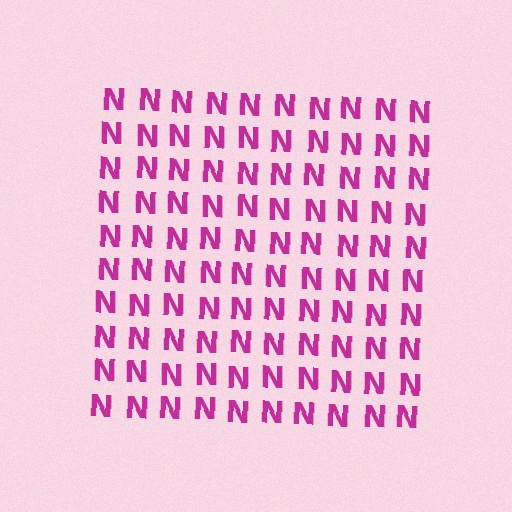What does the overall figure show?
The overall figure shows a square.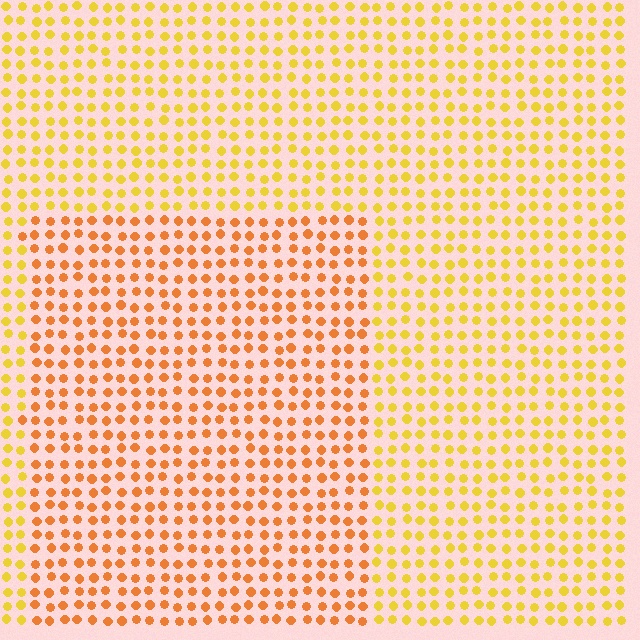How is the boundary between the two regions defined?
The boundary is defined purely by a slight shift in hue (about 28 degrees). Spacing, size, and orientation are identical on both sides.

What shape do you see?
I see a rectangle.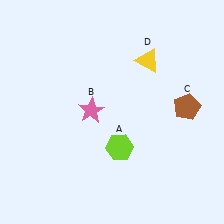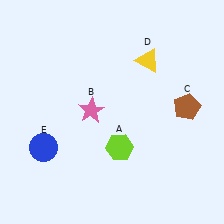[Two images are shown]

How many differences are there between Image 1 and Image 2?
There is 1 difference between the two images.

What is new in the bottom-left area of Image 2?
A blue circle (E) was added in the bottom-left area of Image 2.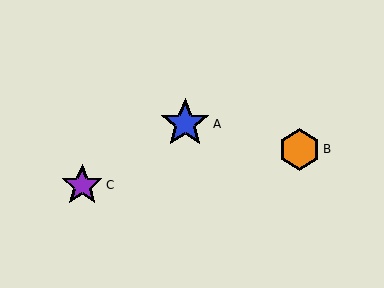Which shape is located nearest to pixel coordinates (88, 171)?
The purple star (labeled C) at (82, 185) is nearest to that location.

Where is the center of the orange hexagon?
The center of the orange hexagon is at (300, 149).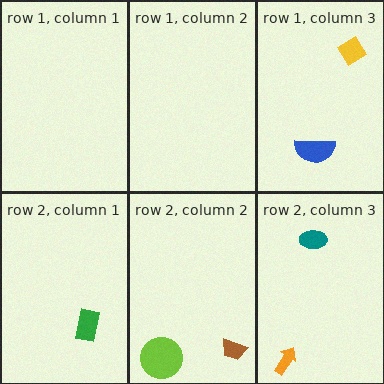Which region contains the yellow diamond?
The row 1, column 3 region.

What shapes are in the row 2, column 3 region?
The teal ellipse, the orange arrow.